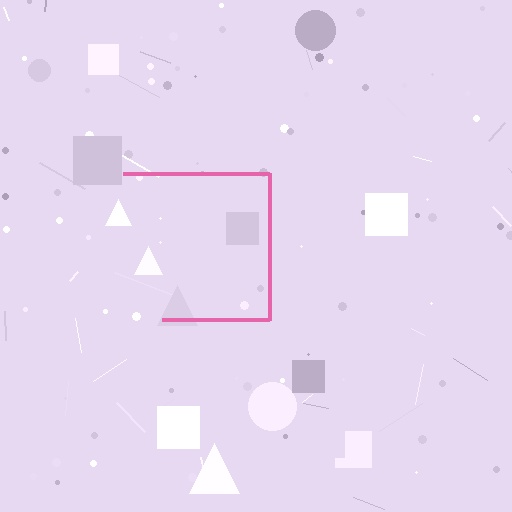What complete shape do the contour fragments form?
The contour fragments form a square.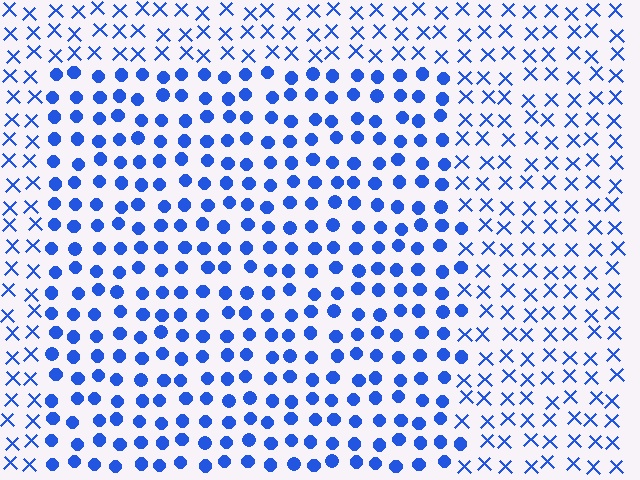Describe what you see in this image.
The image is filled with small blue elements arranged in a uniform grid. A rectangle-shaped region contains circles, while the surrounding area contains X marks. The boundary is defined purely by the change in element shape.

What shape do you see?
I see a rectangle.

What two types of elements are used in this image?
The image uses circles inside the rectangle region and X marks outside it.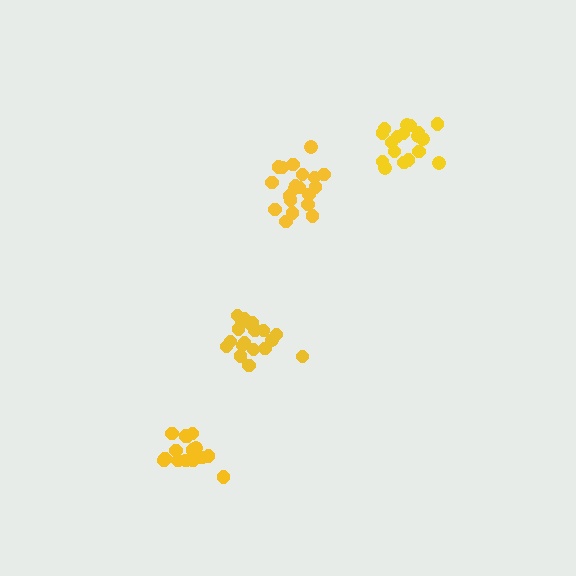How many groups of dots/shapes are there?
There are 4 groups.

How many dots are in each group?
Group 1: 20 dots, Group 2: 15 dots, Group 3: 18 dots, Group 4: 20 dots (73 total).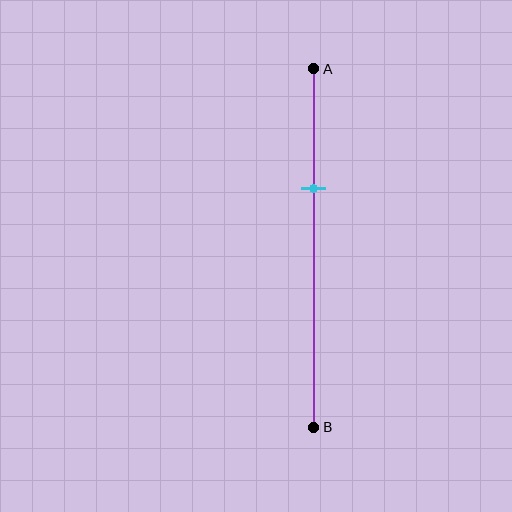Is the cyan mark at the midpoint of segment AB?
No, the mark is at about 35% from A, not at the 50% midpoint.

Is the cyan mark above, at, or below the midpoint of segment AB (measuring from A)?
The cyan mark is above the midpoint of segment AB.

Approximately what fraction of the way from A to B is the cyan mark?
The cyan mark is approximately 35% of the way from A to B.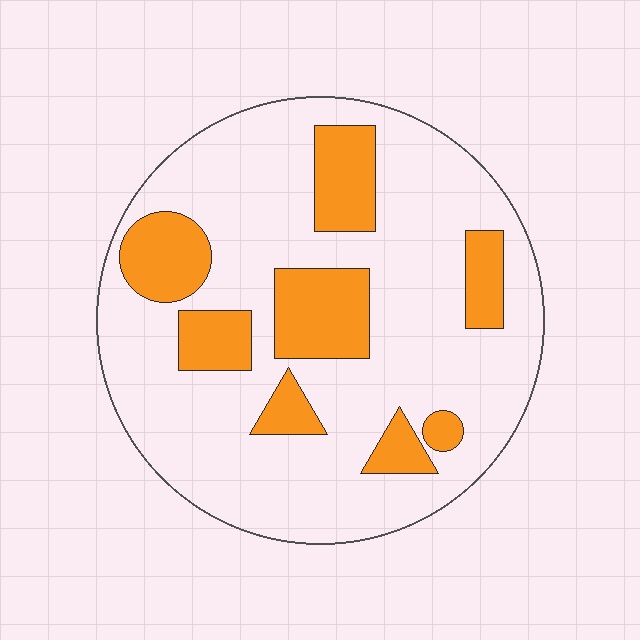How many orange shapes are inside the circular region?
8.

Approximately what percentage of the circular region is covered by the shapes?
Approximately 25%.